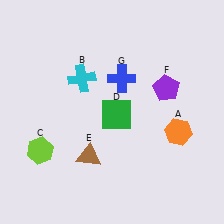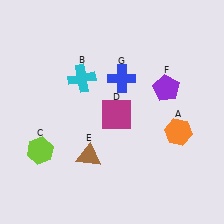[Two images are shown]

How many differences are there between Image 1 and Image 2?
There is 1 difference between the two images.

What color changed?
The square (D) changed from green in Image 1 to magenta in Image 2.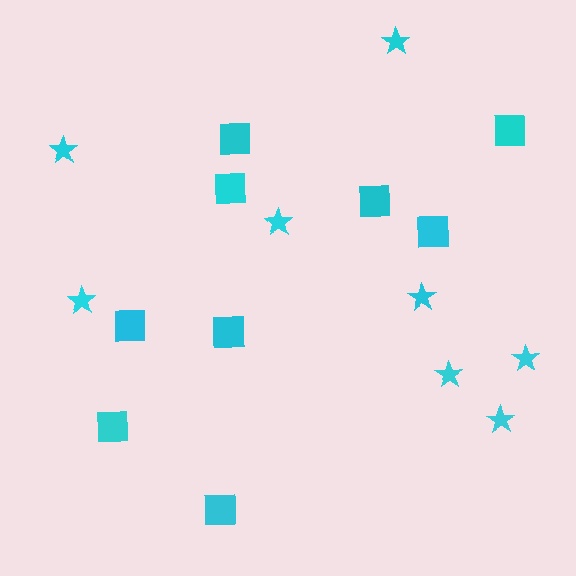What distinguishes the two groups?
There are 2 groups: one group of squares (9) and one group of stars (8).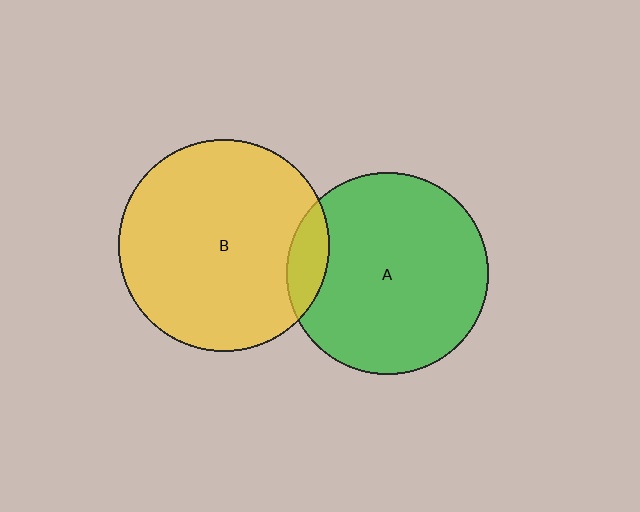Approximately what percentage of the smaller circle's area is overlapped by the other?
Approximately 10%.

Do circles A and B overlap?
Yes.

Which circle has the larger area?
Circle B (yellow).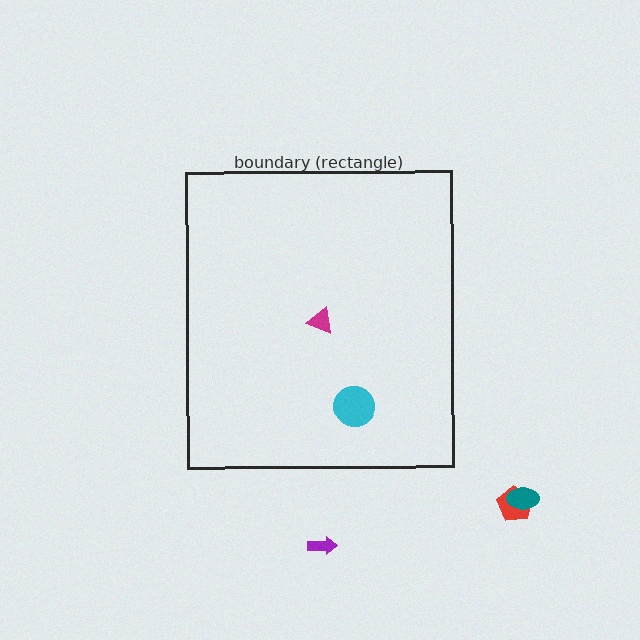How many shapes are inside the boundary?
2 inside, 3 outside.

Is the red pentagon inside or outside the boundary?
Outside.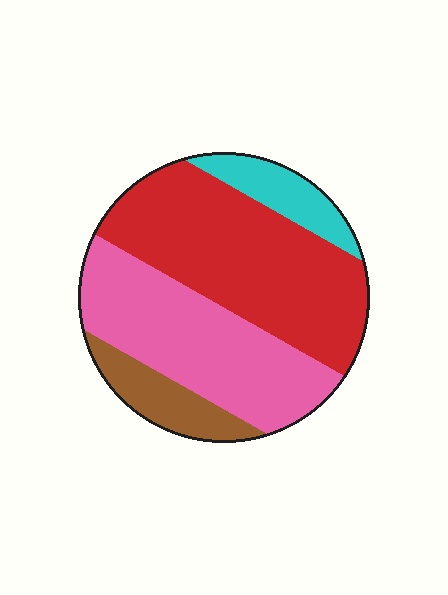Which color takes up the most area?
Red, at roughly 45%.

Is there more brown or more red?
Red.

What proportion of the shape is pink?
Pink covers 35% of the shape.